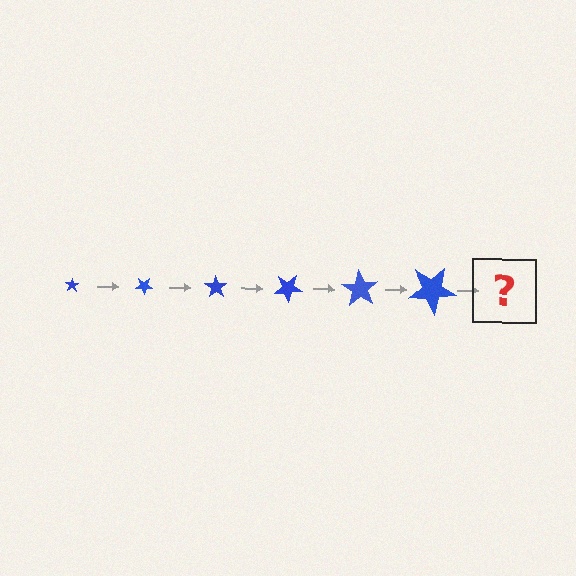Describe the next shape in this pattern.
It should be a star, larger than the previous one and rotated 210 degrees from the start.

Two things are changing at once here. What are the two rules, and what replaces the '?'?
The two rules are that the star grows larger each step and it rotates 35 degrees each step. The '?' should be a star, larger than the previous one and rotated 210 degrees from the start.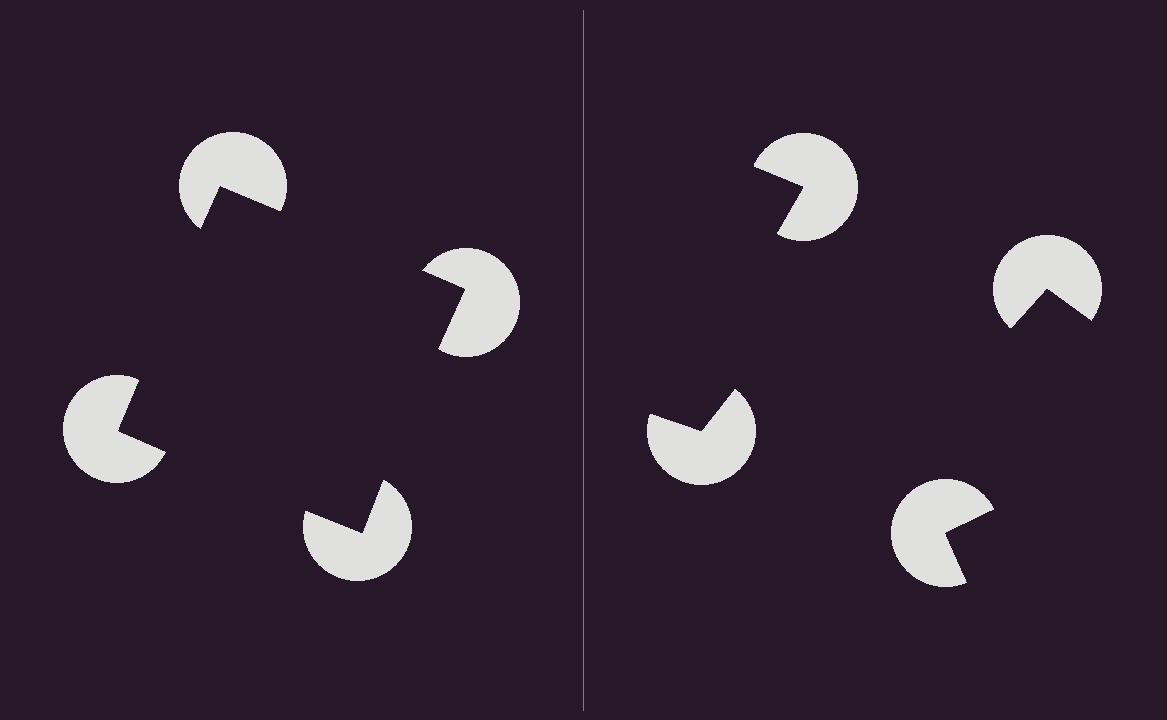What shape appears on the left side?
An illusory square.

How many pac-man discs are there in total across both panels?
8 — 4 on each side.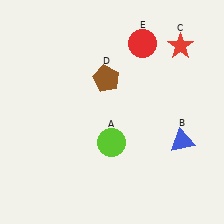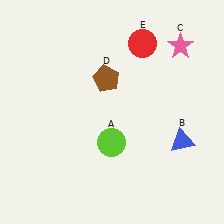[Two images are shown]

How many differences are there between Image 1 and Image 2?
There is 1 difference between the two images.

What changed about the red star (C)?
In Image 1, C is red. In Image 2, it changed to pink.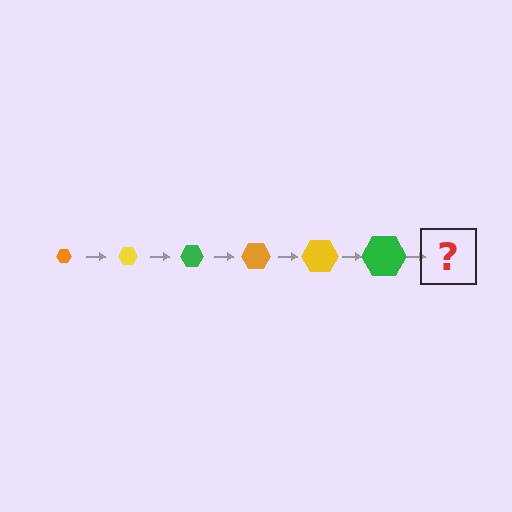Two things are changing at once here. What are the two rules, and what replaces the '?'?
The two rules are that the hexagon grows larger each step and the color cycles through orange, yellow, and green. The '?' should be an orange hexagon, larger than the previous one.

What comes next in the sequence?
The next element should be an orange hexagon, larger than the previous one.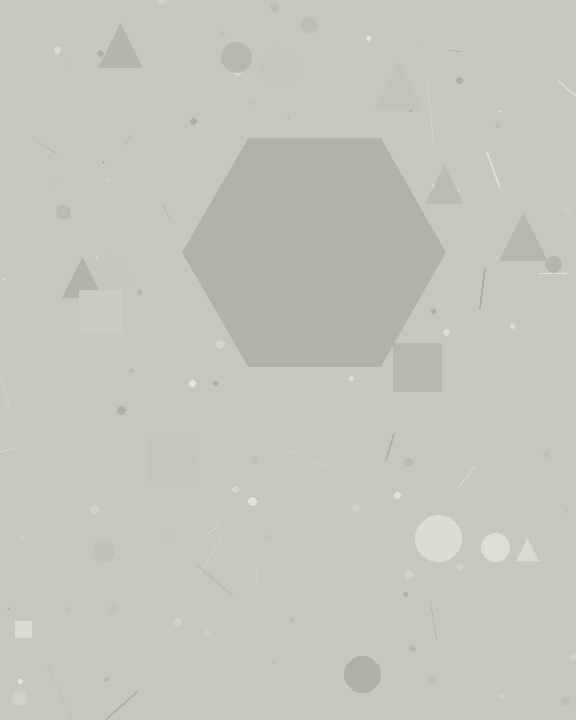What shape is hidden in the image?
A hexagon is hidden in the image.